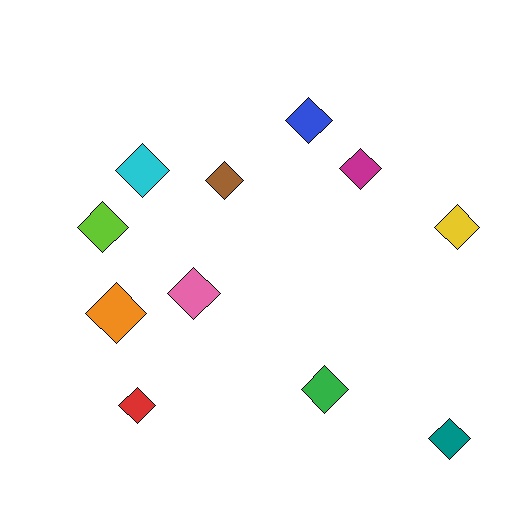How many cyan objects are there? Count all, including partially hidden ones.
There is 1 cyan object.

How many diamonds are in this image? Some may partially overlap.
There are 11 diamonds.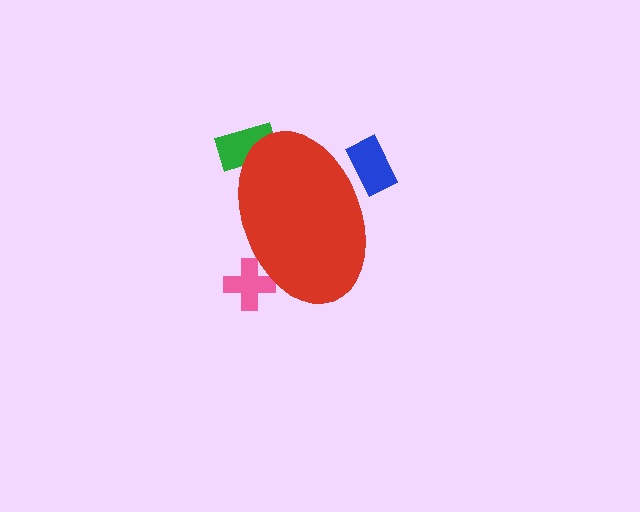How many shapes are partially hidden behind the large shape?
3 shapes are partially hidden.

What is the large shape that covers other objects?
A red ellipse.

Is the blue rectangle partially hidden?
Yes, the blue rectangle is partially hidden behind the red ellipse.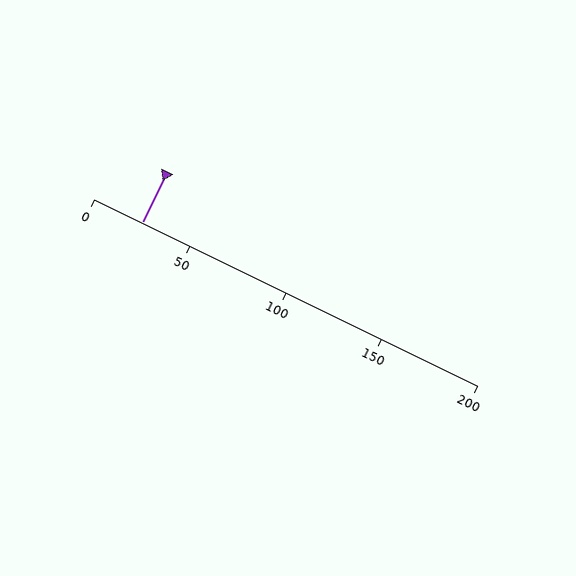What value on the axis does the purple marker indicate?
The marker indicates approximately 25.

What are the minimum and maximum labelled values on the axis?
The axis runs from 0 to 200.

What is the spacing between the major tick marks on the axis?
The major ticks are spaced 50 apart.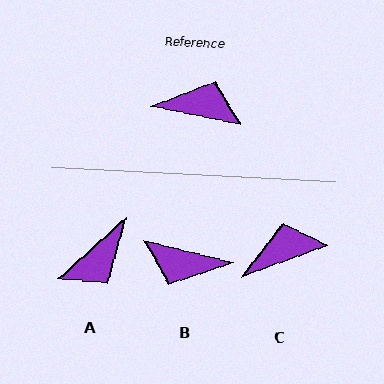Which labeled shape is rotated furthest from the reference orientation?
B, about 178 degrees away.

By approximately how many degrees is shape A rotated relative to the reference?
Approximately 126 degrees clockwise.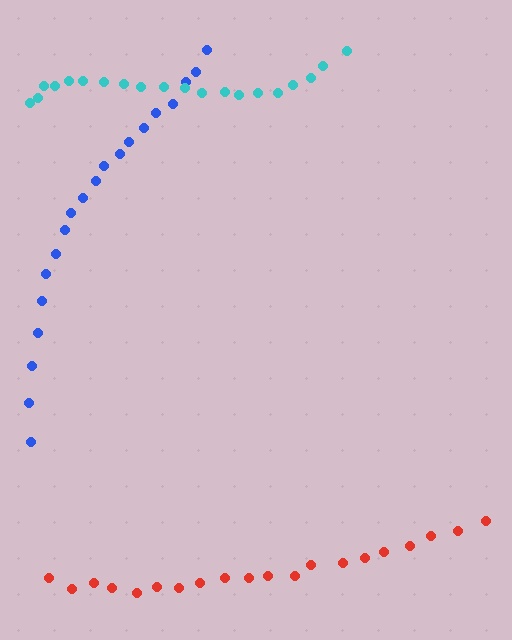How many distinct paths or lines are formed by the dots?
There are 3 distinct paths.